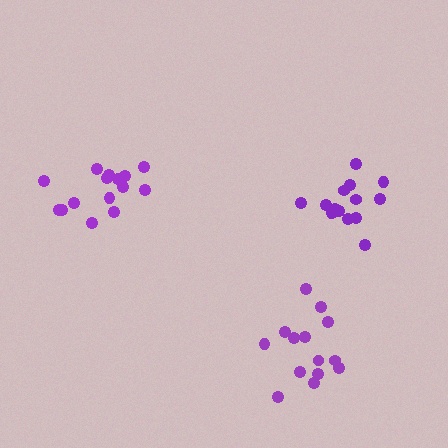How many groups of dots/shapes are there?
There are 3 groups.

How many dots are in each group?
Group 1: 14 dots, Group 2: 15 dots, Group 3: 16 dots (45 total).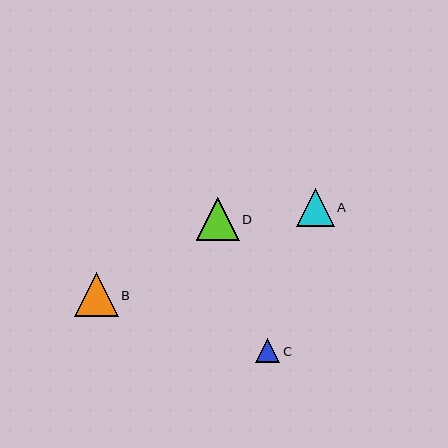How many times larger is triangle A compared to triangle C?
Triangle A is approximately 1.6 times the size of triangle C.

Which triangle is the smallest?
Triangle C is the smallest with a size of approximately 24 pixels.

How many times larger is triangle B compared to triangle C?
Triangle B is approximately 1.8 times the size of triangle C.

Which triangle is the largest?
Triangle B is the largest with a size of approximately 44 pixels.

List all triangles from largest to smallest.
From largest to smallest: B, D, A, C.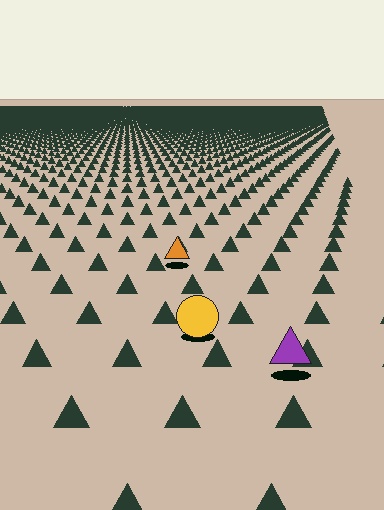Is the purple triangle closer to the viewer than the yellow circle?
Yes. The purple triangle is closer — you can tell from the texture gradient: the ground texture is coarser near it.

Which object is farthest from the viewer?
The orange triangle is farthest from the viewer. It appears smaller and the ground texture around it is denser.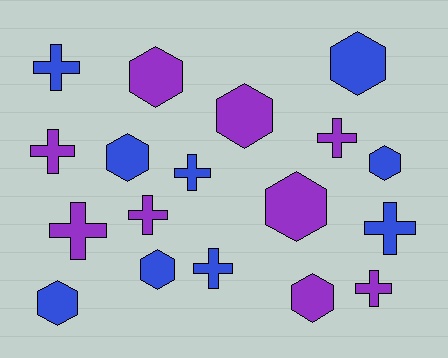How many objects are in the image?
There are 18 objects.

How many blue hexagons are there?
There are 5 blue hexagons.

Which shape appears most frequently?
Hexagon, with 9 objects.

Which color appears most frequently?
Purple, with 9 objects.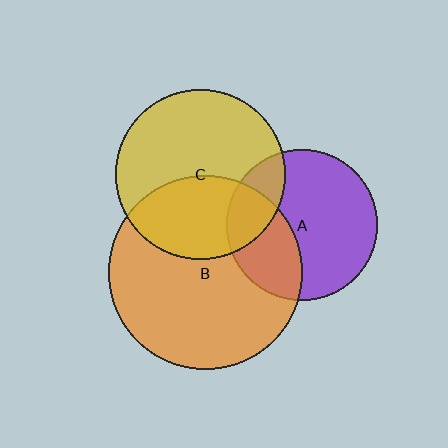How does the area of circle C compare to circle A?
Approximately 1.3 times.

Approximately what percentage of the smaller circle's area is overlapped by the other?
Approximately 40%.